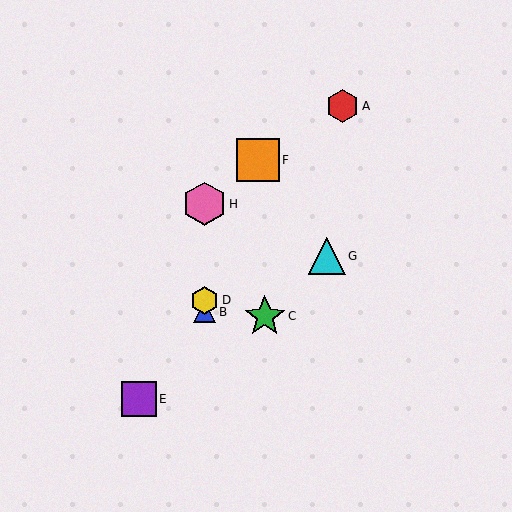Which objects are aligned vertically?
Objects B, D, H are aligned vertically.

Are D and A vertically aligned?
No, D is at x≈204 and A is at x≈343.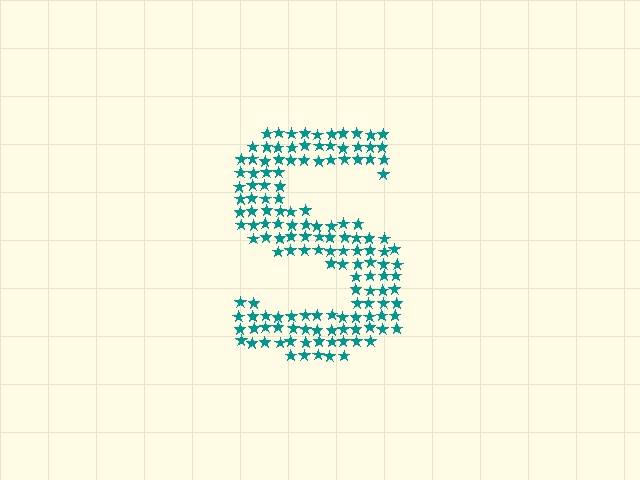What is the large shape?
The large shape is the letter S.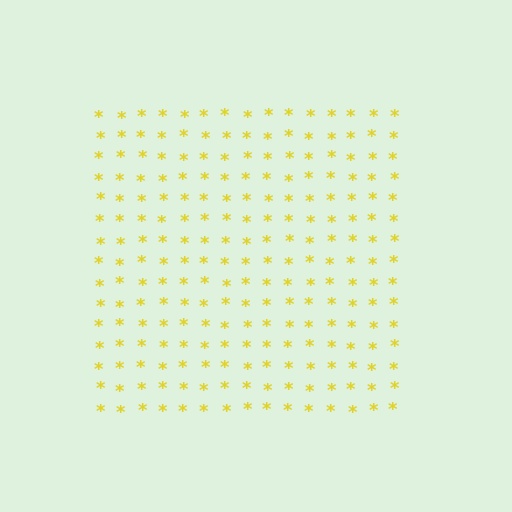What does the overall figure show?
The overall figure shows a square.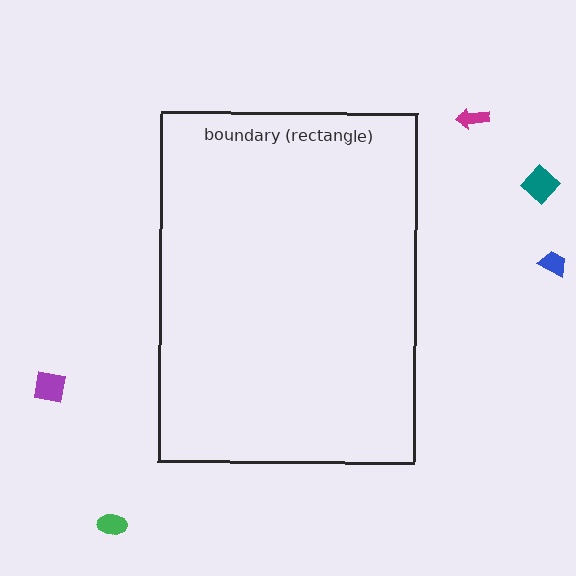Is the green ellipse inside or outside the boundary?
Outside.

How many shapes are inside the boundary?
0 inside, 5 outside.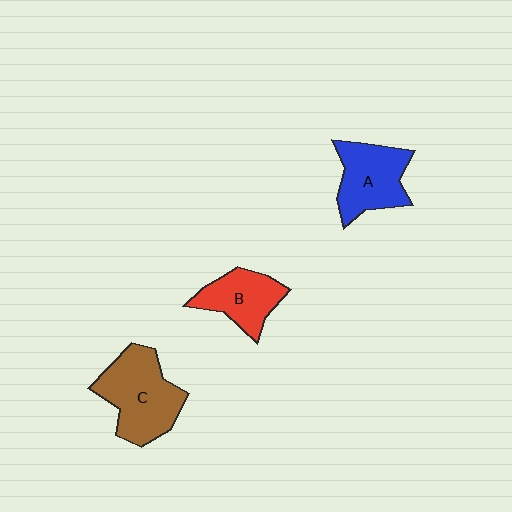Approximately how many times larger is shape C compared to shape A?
Approximately 1.3 times.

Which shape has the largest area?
Shape C (brown).